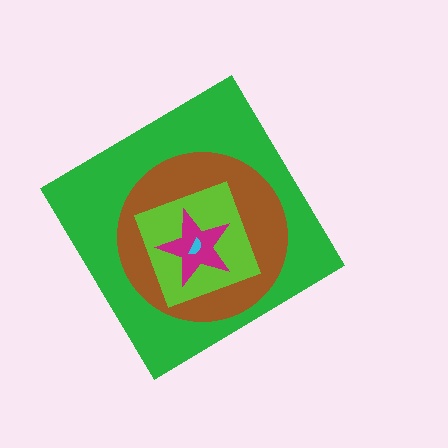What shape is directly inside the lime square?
The magenta star.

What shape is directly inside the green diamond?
The brown circle.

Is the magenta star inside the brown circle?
Yes.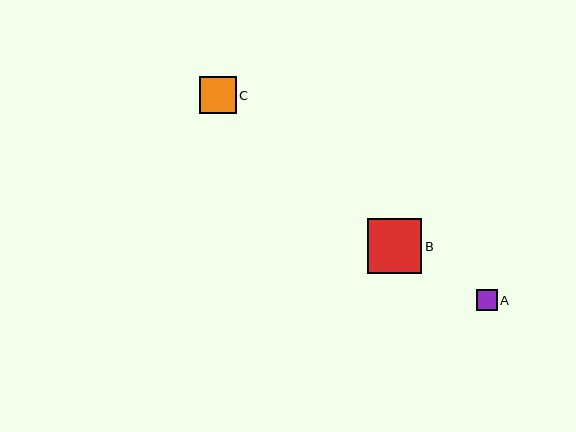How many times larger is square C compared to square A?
Square C is approximately 1.8 times the size of square A.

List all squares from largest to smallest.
From largest to smallest: B, C, A.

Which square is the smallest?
Square A is the smallest with a size of approximately 21 pixels.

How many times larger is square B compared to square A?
Square B is approximately 2.6 times the size of square A.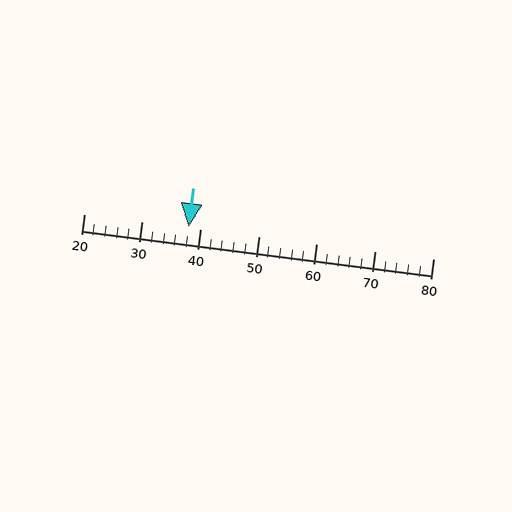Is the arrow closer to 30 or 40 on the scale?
The arrow is closer to 40.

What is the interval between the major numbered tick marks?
The major tick marks are spaced 10 units apart.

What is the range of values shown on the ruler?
The ruler shows values from 20 to 80.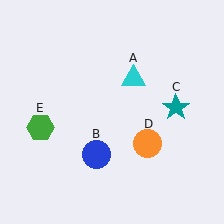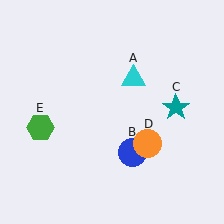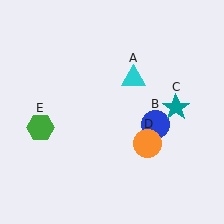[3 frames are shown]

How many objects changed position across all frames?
1 object changed position: blue circle (object B).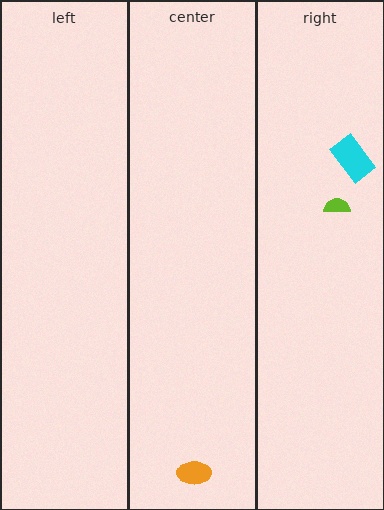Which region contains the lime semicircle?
The right region.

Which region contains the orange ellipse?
The center region.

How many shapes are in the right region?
2.